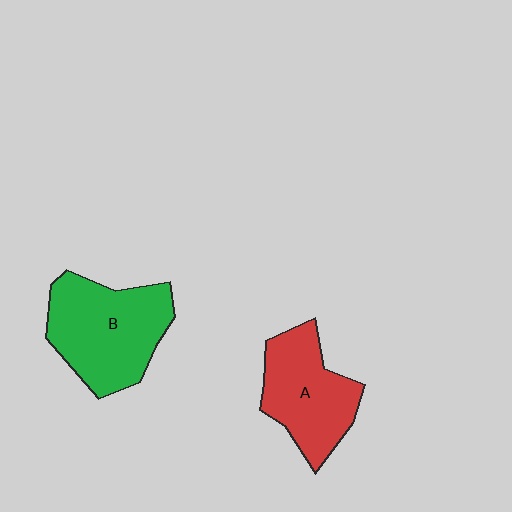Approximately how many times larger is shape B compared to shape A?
Approximately 1.2 times.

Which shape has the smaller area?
Shape A (red).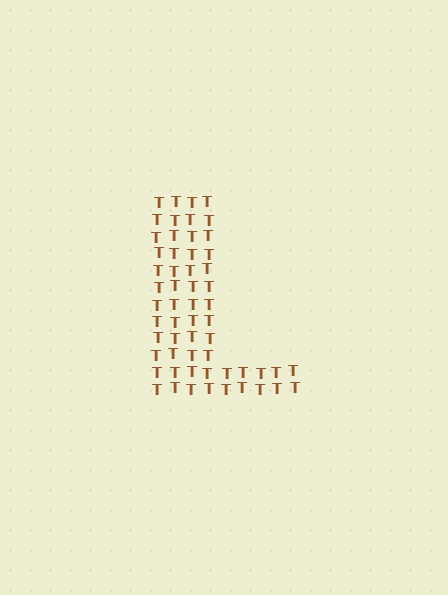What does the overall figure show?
The overall figure shows the letter L.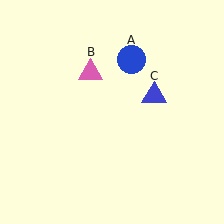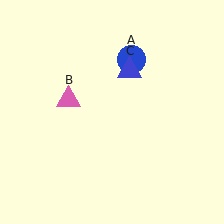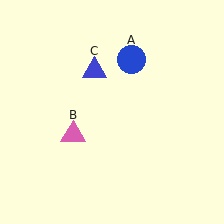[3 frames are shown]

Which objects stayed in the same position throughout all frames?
Blue circle (object A) remained stationary.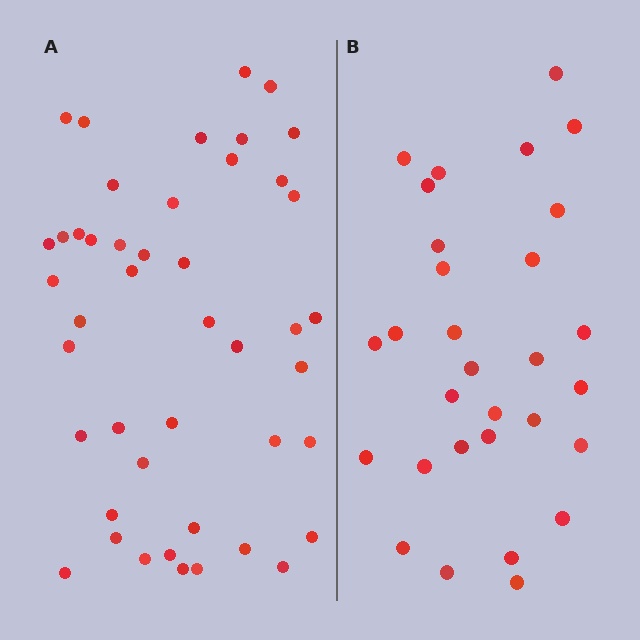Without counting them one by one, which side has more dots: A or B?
Region A (the left region) has more dots.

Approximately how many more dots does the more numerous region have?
Region A has approximately 15 more dots than region B.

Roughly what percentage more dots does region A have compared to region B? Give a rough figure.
About 50% more.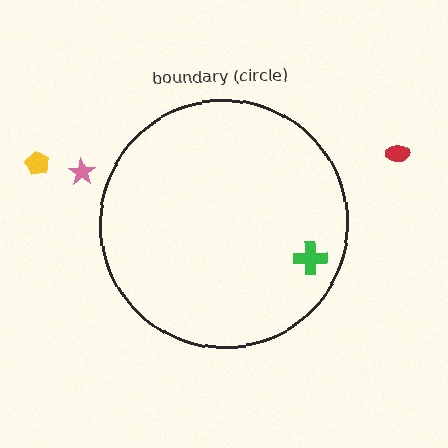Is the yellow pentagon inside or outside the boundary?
Outside.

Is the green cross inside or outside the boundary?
Inside.